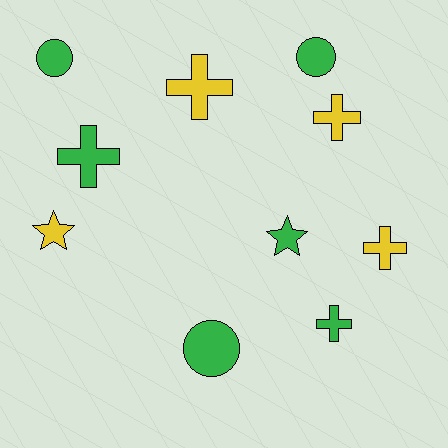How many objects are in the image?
There are 10 objects.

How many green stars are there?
There is 1 green star.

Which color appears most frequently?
Green, with 6 objects.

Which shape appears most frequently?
Cross, with 5 objects.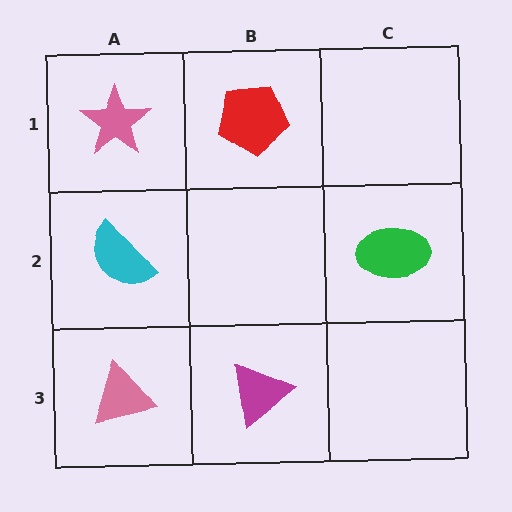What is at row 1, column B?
A red pentagon.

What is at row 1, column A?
A pink star.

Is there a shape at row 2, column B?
No, that cell is empty.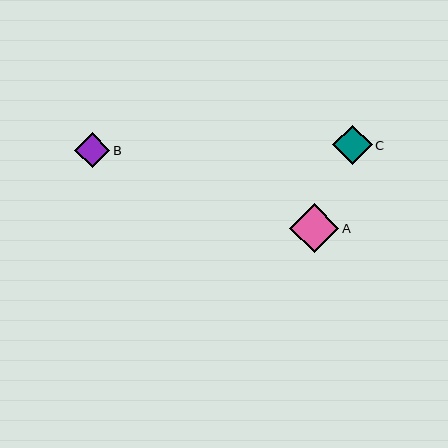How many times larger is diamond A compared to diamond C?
Diamond A is approximately 1.2 times the size of diamond C.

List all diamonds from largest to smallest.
From largest to smallest: A, C, B.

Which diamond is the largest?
Diamond A is the largest with a size of approximately 49 pixels.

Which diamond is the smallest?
Diamond B is the smallest with a size of approximately 35 pixels.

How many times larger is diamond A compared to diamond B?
Diamond A is approximately 1.4 times the size of diamond B.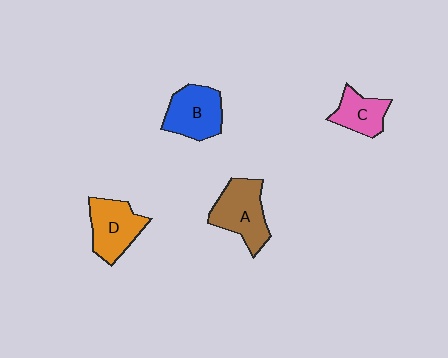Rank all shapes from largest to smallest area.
From largest to smallest: A (brown), B (blue), D (orange), C (pink).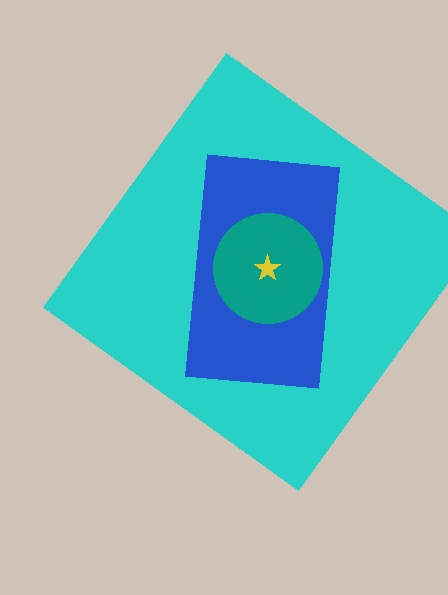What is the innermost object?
The yellow star.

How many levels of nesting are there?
4.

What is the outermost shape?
The cyan diamond.